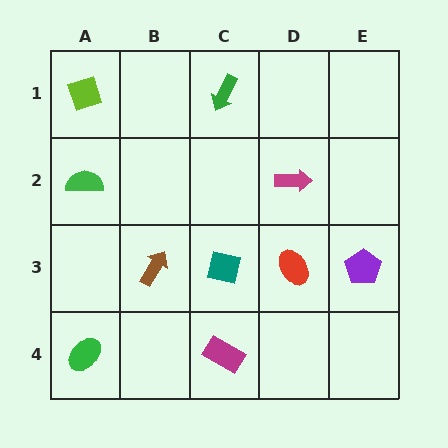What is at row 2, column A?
A green semicircle.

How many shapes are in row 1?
2 shapes.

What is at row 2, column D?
A magenta arrow.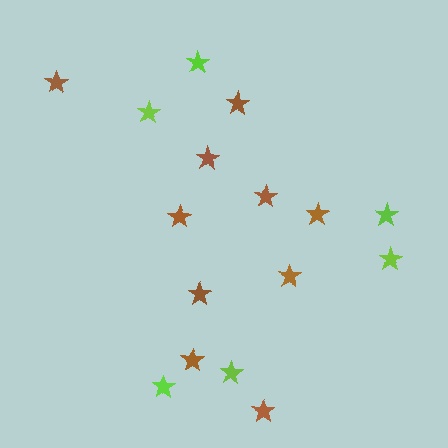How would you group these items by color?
There are 2 groups: one group of lime stars (6) and one group of brown stars (10).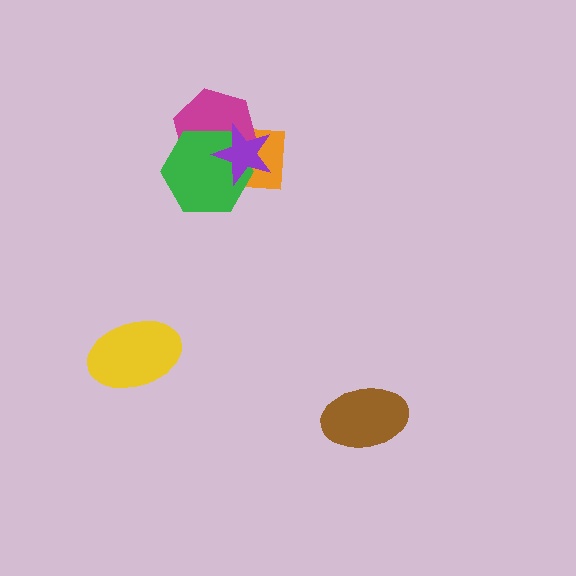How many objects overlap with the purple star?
3 objects overlap with the purple star.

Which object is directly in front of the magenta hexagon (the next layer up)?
The green hexagon is directly in front of the magenta hexagon.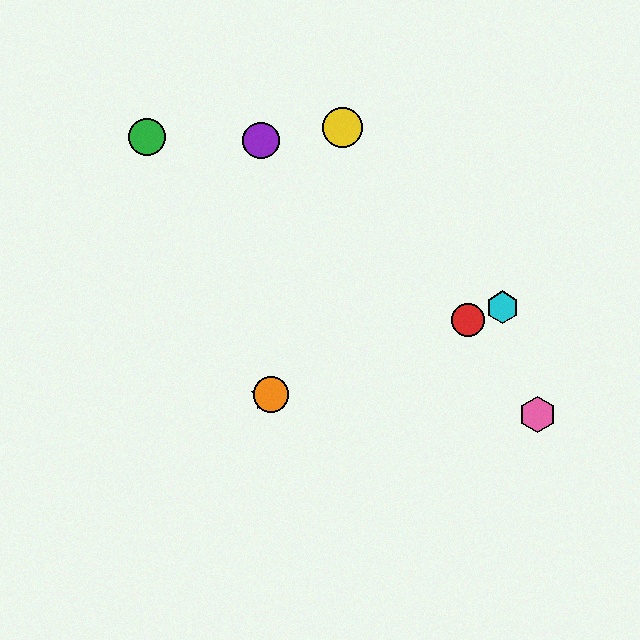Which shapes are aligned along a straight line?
The red circle, the blue star, the orange circle, the cyan hexagon are aligned along a straight line.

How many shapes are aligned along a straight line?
4 shapes (the red circle, the blue star, the orange circle, the cyan hexagon) are aligned along a straight line.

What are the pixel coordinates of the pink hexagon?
The pink hexagon is at (537, 414).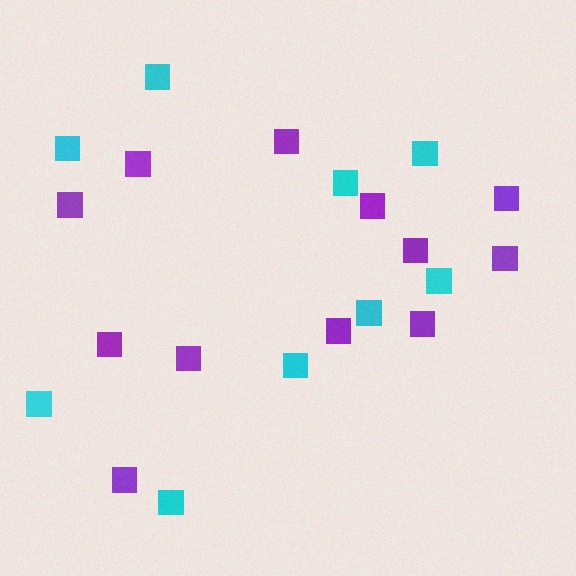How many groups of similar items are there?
There are 2 groups: one group of purple squares (12) and one group of cyan squares (9).